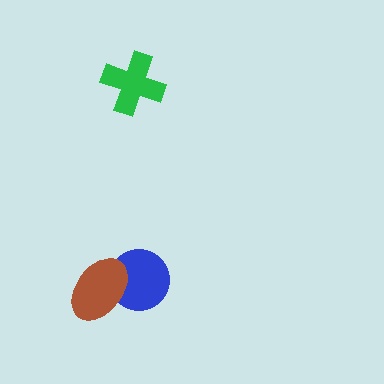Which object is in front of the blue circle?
The brown ellipse is in front of the blue circle.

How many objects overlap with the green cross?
0 objects overlap with the green cross.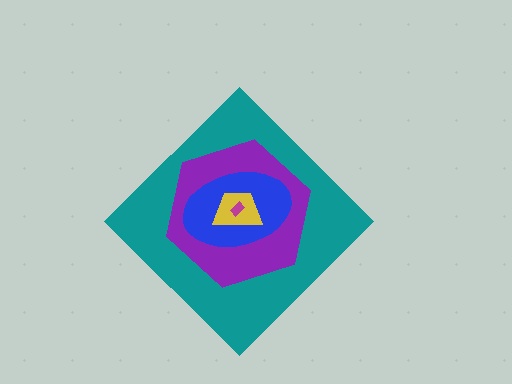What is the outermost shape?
The teal diamond.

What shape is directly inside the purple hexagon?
The blue ellipse.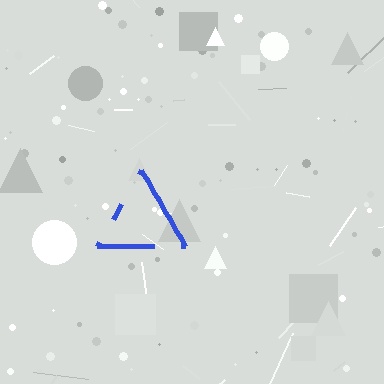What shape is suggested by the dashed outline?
The dashed outline suggests a triangle.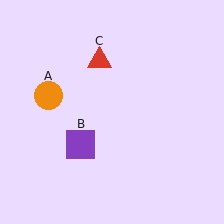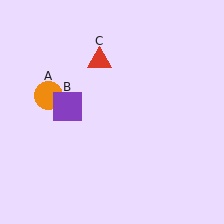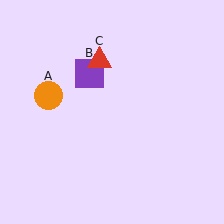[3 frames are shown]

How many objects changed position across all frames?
1 object changed position: purple square (object B).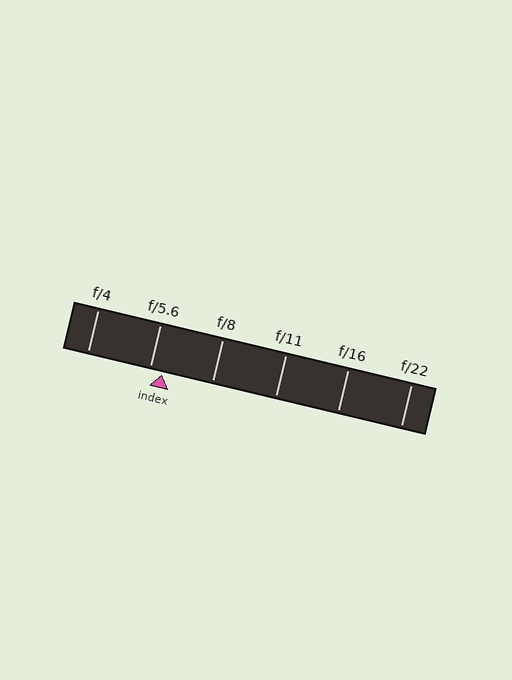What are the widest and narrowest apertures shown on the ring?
The widest aperture shown is f/4 and the narrowest is f/22.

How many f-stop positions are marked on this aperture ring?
There are 6 f-stop positions marked.